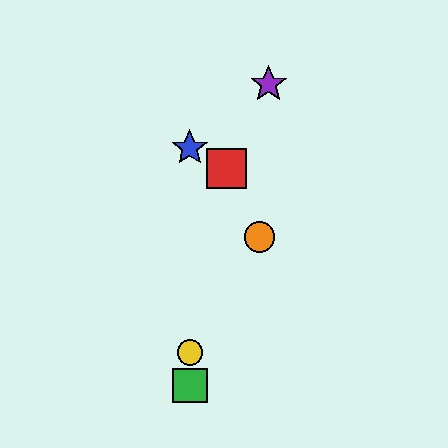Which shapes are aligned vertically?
The blue star, the green square, the yellow circle are aligned vertically.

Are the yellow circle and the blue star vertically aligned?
Yes, both are at x≈190.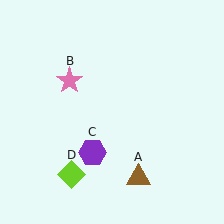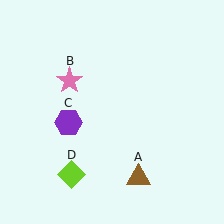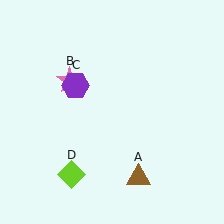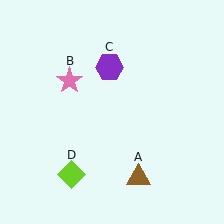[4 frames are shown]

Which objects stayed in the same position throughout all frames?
Brown triangle (object A) and pink star (object B) and lime diamond (object D) remained stationary.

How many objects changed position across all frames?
1 object changed position: purple hexagon (object C).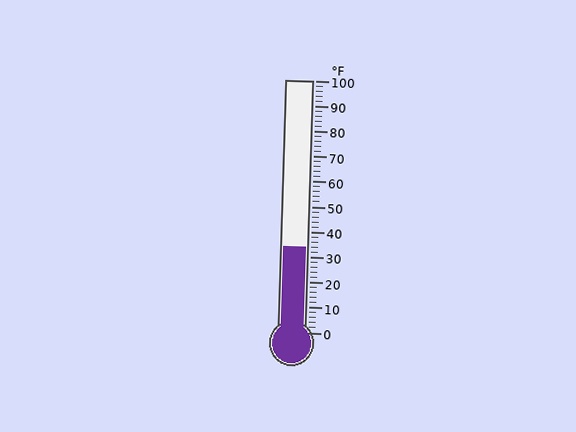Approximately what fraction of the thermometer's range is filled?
The thermometer is filled to approximately 35% of its range.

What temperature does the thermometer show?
The thermometer shows approximately 34°F.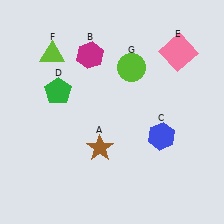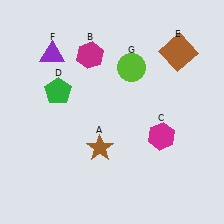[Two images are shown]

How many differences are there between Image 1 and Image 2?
There are 3 differences between the two images.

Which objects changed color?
C changed from blue to magenta. E changed from pink to brown. F changed from lime to purple.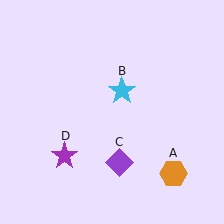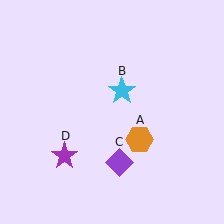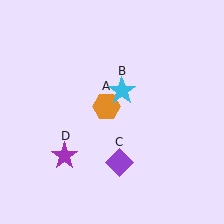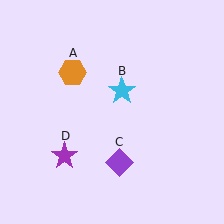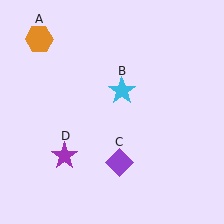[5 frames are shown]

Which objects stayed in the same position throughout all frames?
Cyan star (object B) and purple diamond (object C) and purple star (object D) remained stationary.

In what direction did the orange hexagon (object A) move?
The orange hexagon (object A) moved up and to the left.